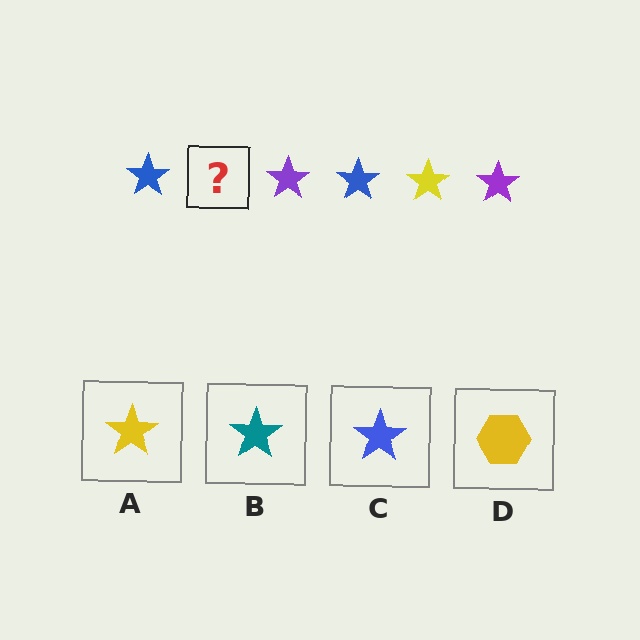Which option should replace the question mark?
Option A.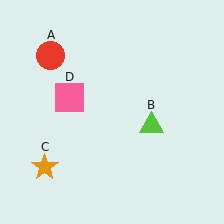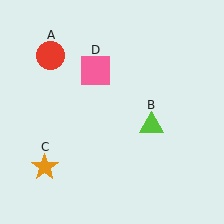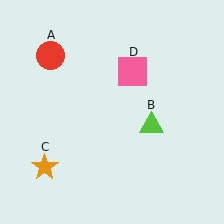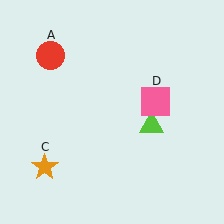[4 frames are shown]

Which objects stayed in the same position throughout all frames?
Red circle (object A) and lime triangle (object B) and orange star (object C) remained stationary.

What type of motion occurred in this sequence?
The pink square (object D) rotated clockwise around the center of the scene.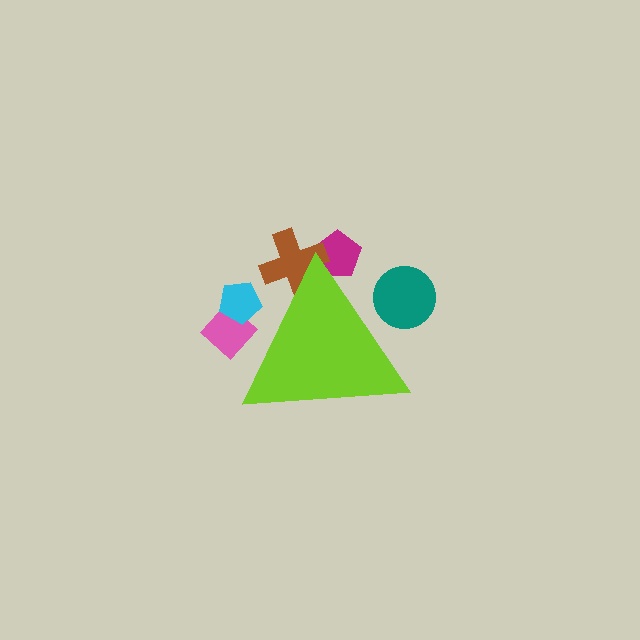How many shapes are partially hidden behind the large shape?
5 shapes are partially hidden.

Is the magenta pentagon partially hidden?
Yes, the magenta pentagon is partially hidden behind the lime triangle.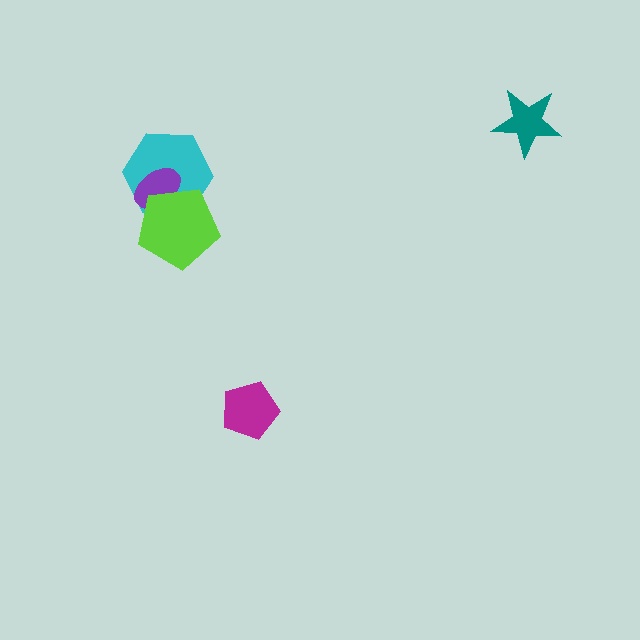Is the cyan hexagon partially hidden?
Yes, it is partially covered by another shape.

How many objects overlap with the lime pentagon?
2 objects overlap with the lime pentagon.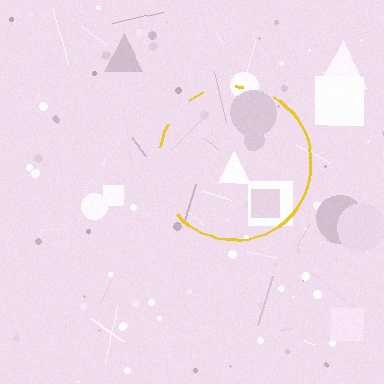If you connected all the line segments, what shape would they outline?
They would outline a circle.